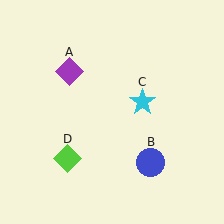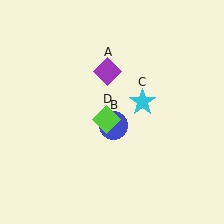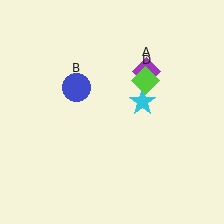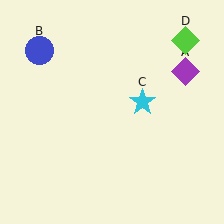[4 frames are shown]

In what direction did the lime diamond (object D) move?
The lime diamond (object D) moved up and to the right.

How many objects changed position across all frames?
3 objects changed position: purple diamond (object A), blue circle (object B), lime diamond (object D).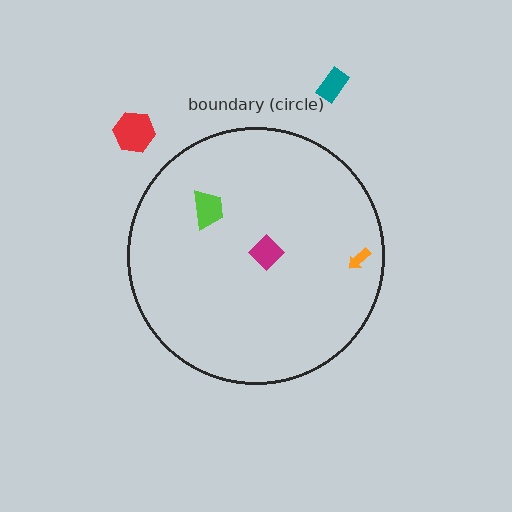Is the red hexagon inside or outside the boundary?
Outside.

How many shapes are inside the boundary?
3 inside, 2 outside.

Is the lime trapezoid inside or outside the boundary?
Inside.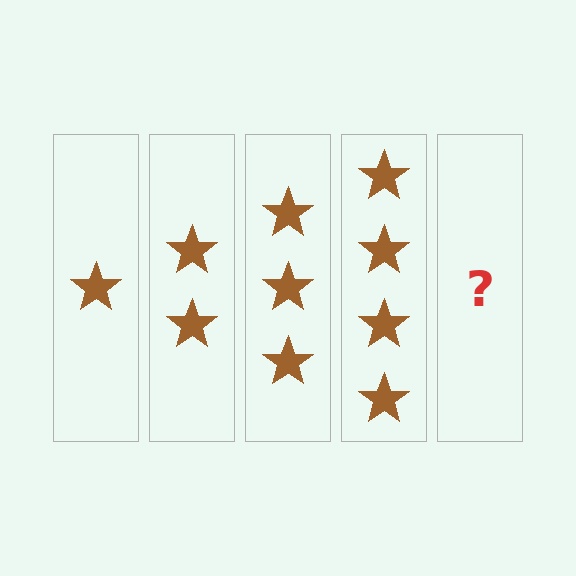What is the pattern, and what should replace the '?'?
The pattern is that each step adds one more star. The '?' should be 5 stars.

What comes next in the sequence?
The next element should be 5 stars.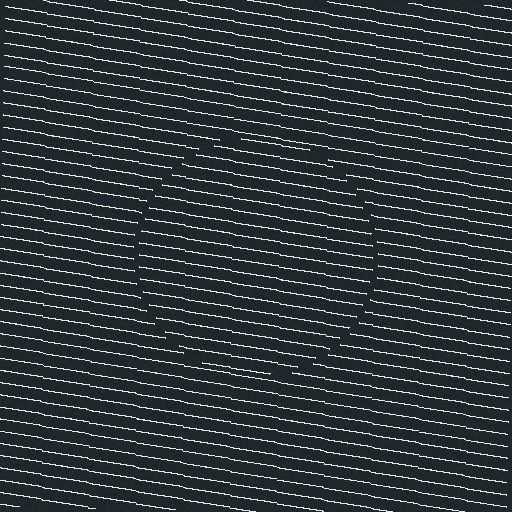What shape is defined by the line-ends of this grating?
An illusory circle. The interior of the shape contains the same grating, shifted by half a period — the contour is defined by the phase discontinuity where line-ends from the inner and outer gratings abut.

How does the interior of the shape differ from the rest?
The interior of the shape contains the same grating, shifted by half a period — the contour is defined by the phase discontinuity where line-ends from the inner and outer gratings abut.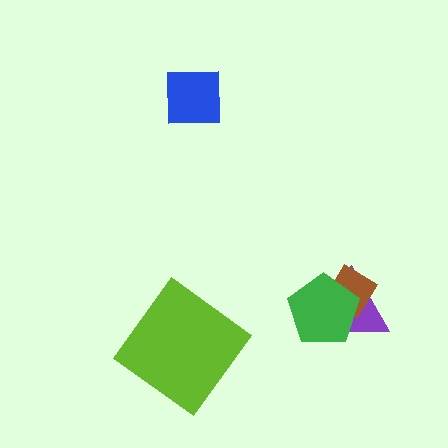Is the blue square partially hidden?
No, no other shape covers it.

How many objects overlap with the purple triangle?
2 objects overlap with the purple triangle.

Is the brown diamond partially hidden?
Yes, it is partially covered by another shape.